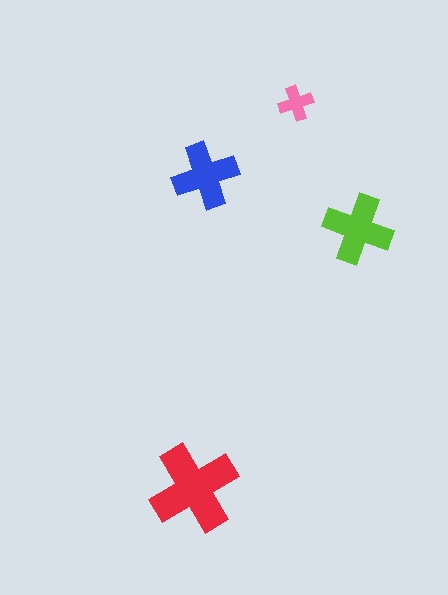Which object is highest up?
The pink cross is topmost.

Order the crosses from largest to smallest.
the red one, the lime one, the blue one, the pink one.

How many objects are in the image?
There are 4 objects in the image.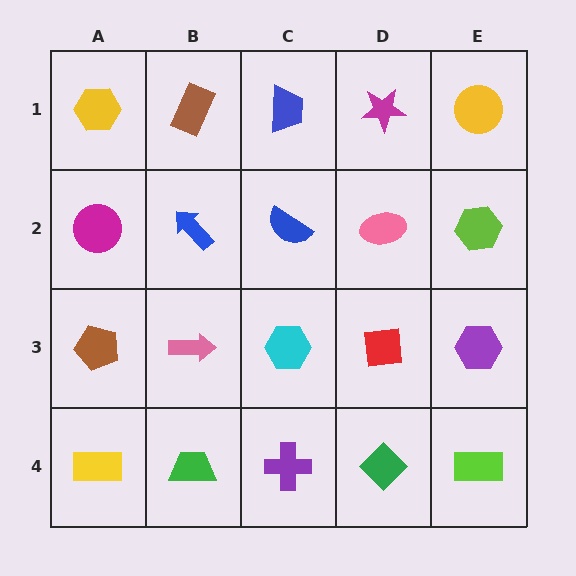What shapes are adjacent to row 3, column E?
A lime hexagon (row 2, column E), a lime rectangle (row 4, column E), a red square (row 3, column D).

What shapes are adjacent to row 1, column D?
A pink ellipse (row 2, column D), a blue trapezoid (row 1, column C), a yellow circle (row 1, column E).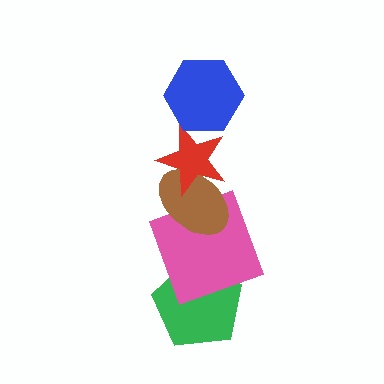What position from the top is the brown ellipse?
The brown ellipse is 3rd from the top.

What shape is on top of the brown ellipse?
The red star is on top of the brown ellipse.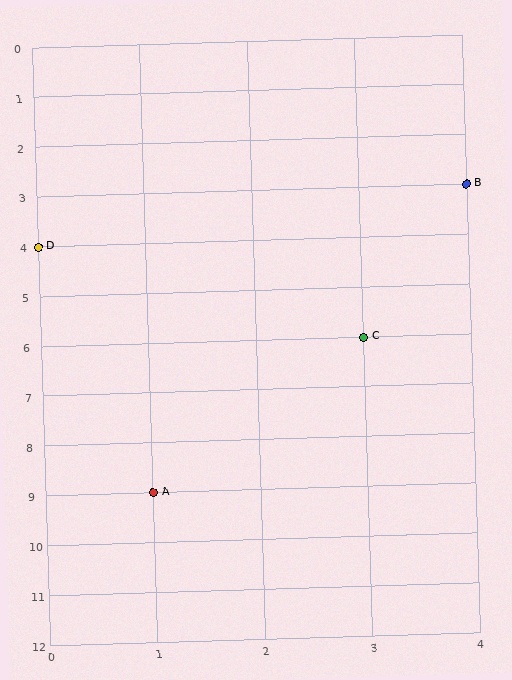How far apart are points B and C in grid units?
Points B and C are 1 column and 3 rows apart (about 3.2 grid units diagonally).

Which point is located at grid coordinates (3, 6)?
Point C is at (3, 6).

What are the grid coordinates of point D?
Point D is at grid coordinates (0, 4).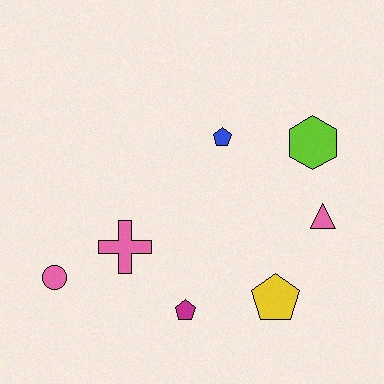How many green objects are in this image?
There are no green objects.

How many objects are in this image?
There are 7 objects.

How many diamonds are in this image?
There are no diamonds.